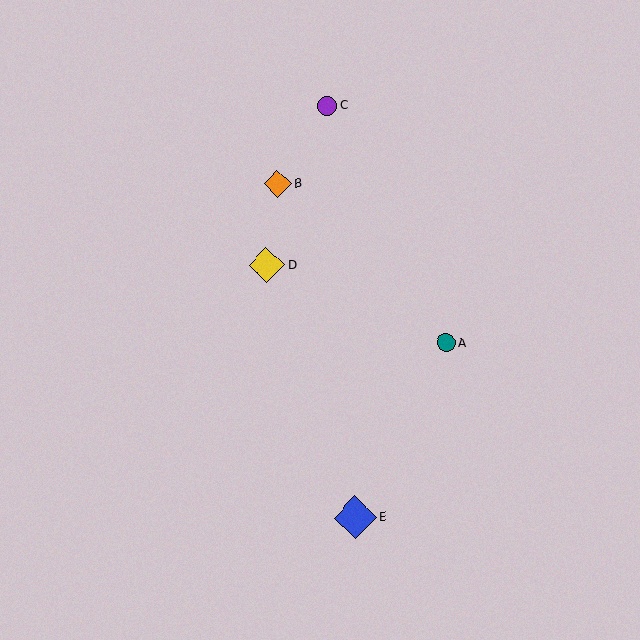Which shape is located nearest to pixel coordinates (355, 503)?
The blue diamond (labeled E) at (355, 517) is nearest to that location.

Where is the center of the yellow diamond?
The center of the yellow diamond is at (267, 265).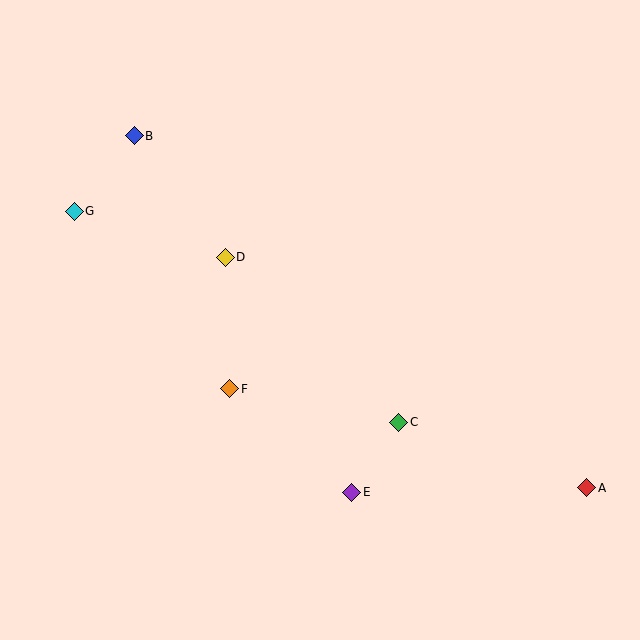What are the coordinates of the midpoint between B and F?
The midpoint between B and F is at (182, 262).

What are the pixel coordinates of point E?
Point E is at (352, 492).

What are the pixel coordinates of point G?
Point G is at (74, 211).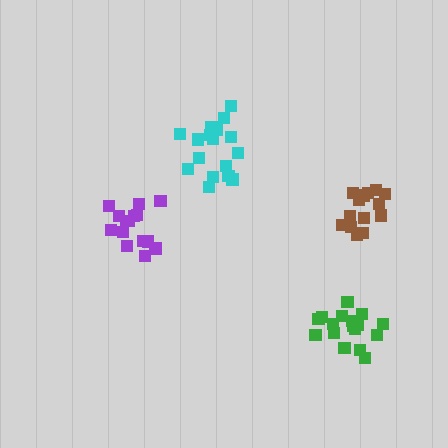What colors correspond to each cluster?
The clusters are colored: purple, brown, green, cyan.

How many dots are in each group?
Group 1: 15 dots, Group 2: 14 dots, Group 3: 17 dots, Group 4: 17 dots (63 total).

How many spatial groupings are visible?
There are 4 spatial groupings.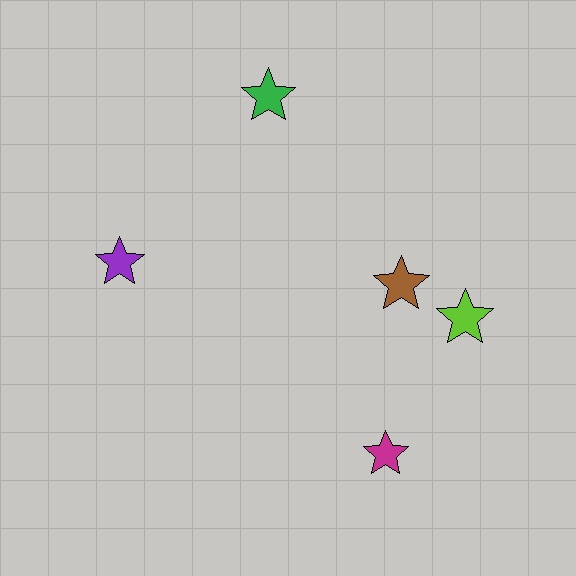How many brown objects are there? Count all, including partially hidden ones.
There is 1 brown object.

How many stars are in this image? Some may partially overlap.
There are 5 stars.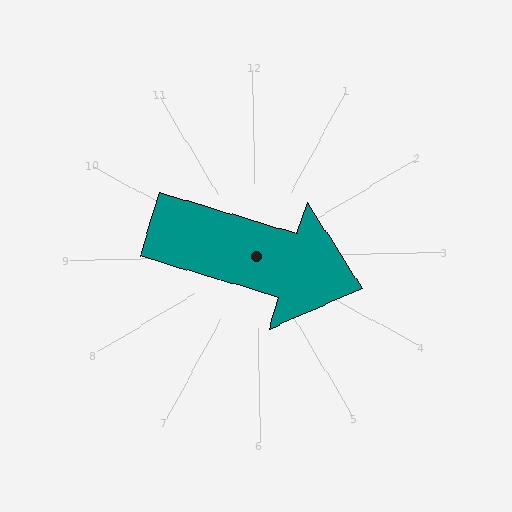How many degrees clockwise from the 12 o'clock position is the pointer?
Approximately 108 degrees.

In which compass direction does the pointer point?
East.